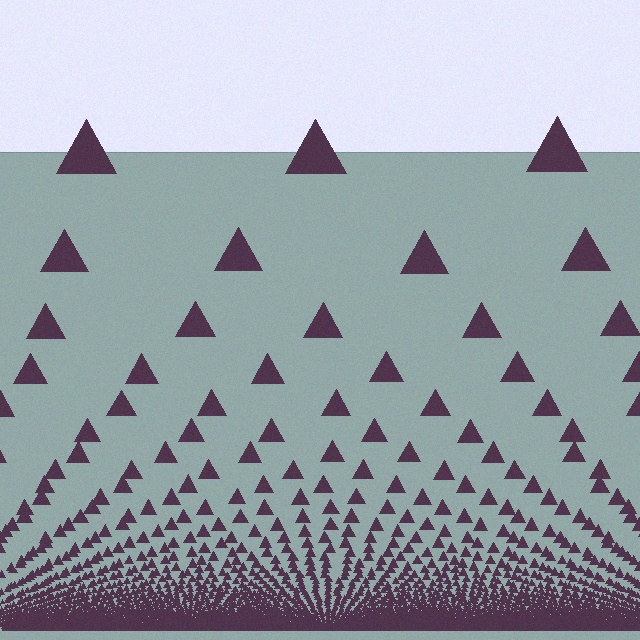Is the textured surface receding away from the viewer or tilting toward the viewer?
The surface appears to tilt toward the viewer. Texture elements get larger and sparser toward the top.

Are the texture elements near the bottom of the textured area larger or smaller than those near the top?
Smaller. The gradient is inverted — elements near the bottom are smaller and denser.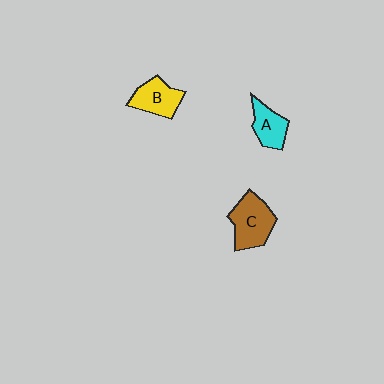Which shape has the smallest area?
Shape A (cyan).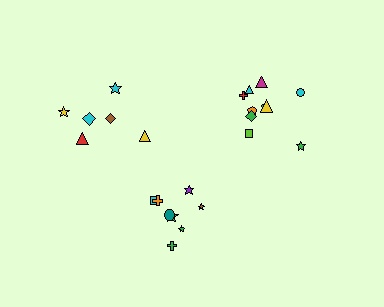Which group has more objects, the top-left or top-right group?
The top-right group.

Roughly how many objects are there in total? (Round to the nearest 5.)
Roughly 25 objects in total.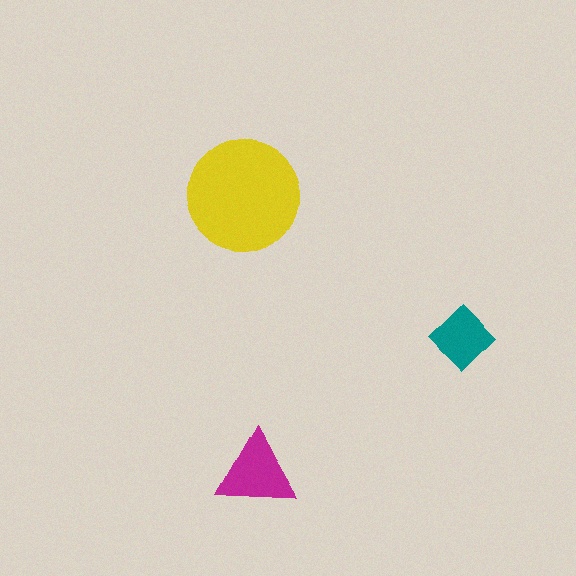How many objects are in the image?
There are 3 objects in the image.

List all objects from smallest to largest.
The teal diamond, the magenta triangle, the yellow circle.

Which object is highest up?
The yellow circle is topmost.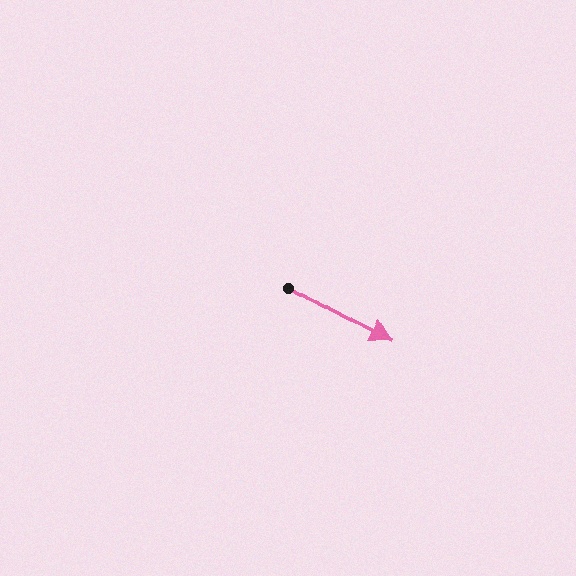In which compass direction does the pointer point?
Southeast.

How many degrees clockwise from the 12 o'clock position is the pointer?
Approximately 119 degrees.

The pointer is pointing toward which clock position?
Roughly 4 o'clock.